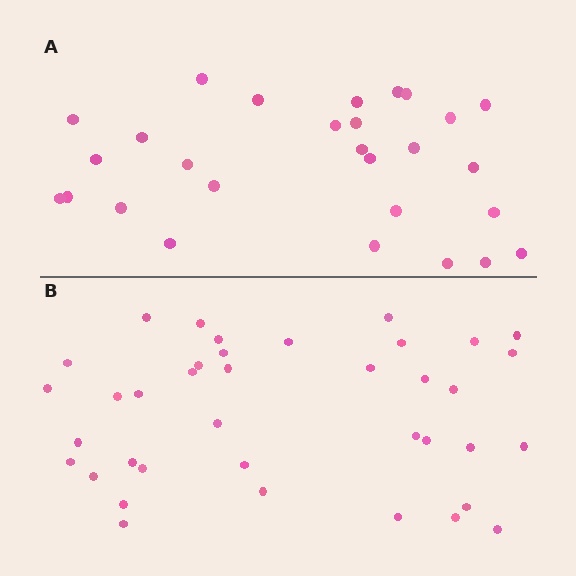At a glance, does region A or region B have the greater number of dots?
Region B (the bottom region) has more dots.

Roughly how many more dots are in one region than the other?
Region B has roughly 10 or so more dots than region A.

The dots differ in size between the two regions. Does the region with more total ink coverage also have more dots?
No. Region A has more total ink coverage because its dots are larger, but region B actually contains more individual dots. Total area can be misleading — the number of items is what matters here.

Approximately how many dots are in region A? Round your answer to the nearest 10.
About 30 dots. (The exact count is 28, which rounds to 30.)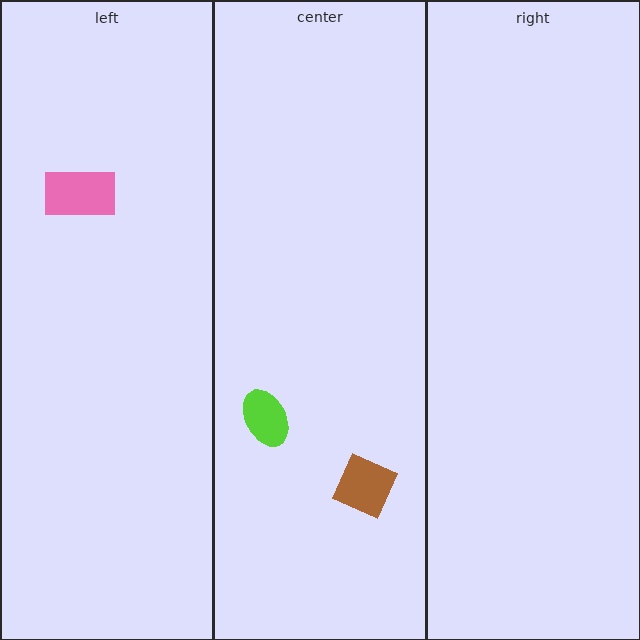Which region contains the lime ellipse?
The center region.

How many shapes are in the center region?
2.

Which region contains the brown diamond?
The center region.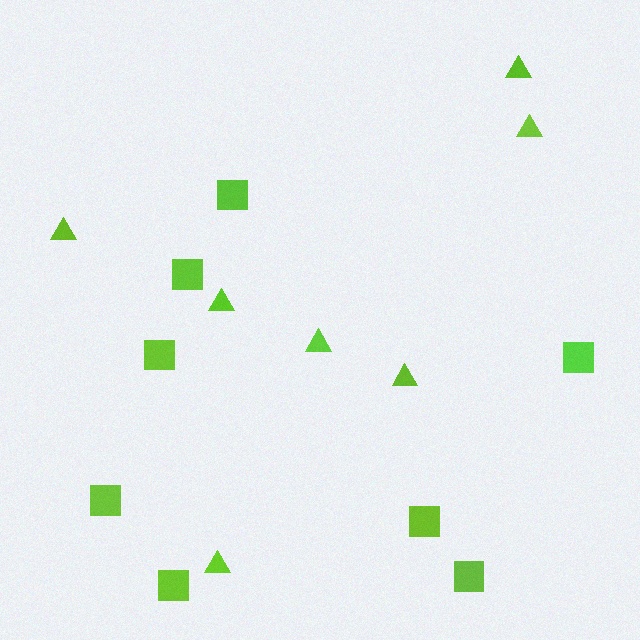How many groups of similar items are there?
There are 2 groups: one group of squares (8) and one group of triangles (7).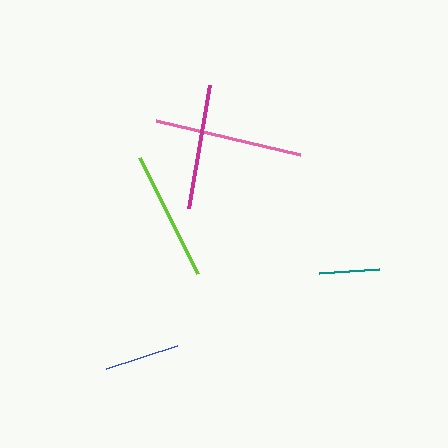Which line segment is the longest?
The pink line is the longest at approximately 148 pixels.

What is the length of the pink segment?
The pink segment is approximately 148 pixels long.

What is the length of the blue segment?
The blue segment is approximately 74 pixels long.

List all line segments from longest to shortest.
From longest to shortest: pink, lime, magenta, blue, teal.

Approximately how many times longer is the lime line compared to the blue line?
The lime line is approximately 1.7 times the length of the blue line.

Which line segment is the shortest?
The teal line is the shortest at approximately 60 pixels.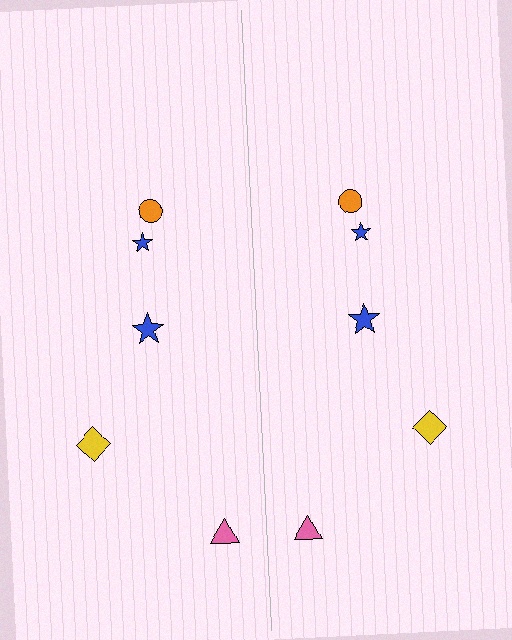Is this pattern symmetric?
Yes, this pattern has bilateral (reflection) symmetry.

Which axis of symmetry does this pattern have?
The pattern has a vertical axis of symmetry running through the center of the image.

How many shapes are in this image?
There are 10 shapes in this image.